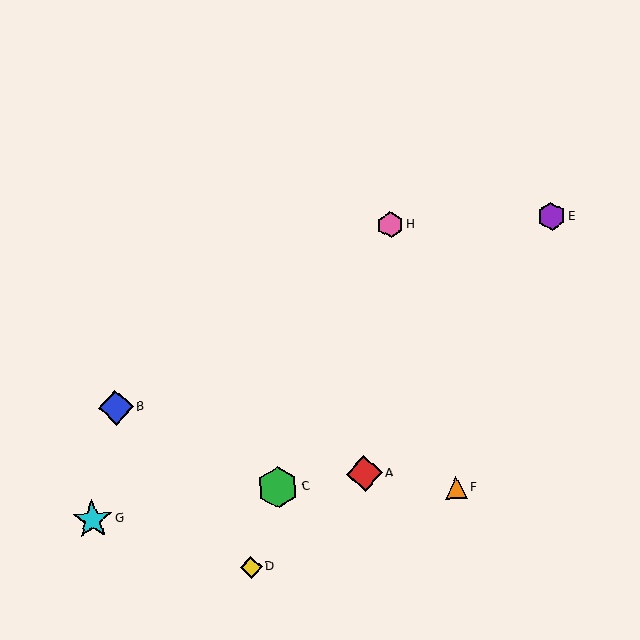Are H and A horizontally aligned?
No, H is at y≈225 and A is at y≈474.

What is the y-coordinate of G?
Object G is at y≈519.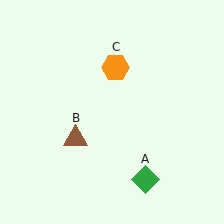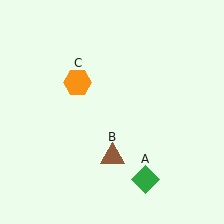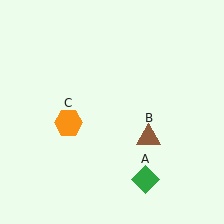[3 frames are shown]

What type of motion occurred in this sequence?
The brown triangle (object B), orange hexagon (object C) rotated counterclockwise around the center of the scene.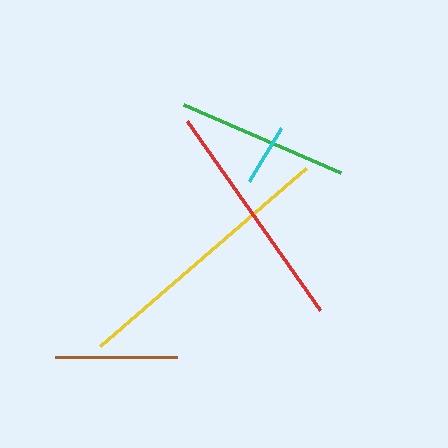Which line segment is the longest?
The yellow line is the longest at approximately 272 pixels.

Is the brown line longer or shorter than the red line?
The red line is longer than the brown line.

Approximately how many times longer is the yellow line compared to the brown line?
The yellow line is approximately 2.2 times the length of the brown line.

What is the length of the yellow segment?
The yellow segment is approximately 272 pixels long.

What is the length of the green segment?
The green segment is approximately 171 pixels long.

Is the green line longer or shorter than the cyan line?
The green line is longer than the cyan line.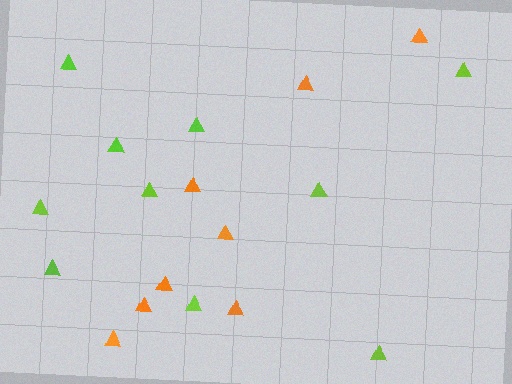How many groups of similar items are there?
There are 2 groups: one group of lime triangles (10) and one group of orange triangles (8).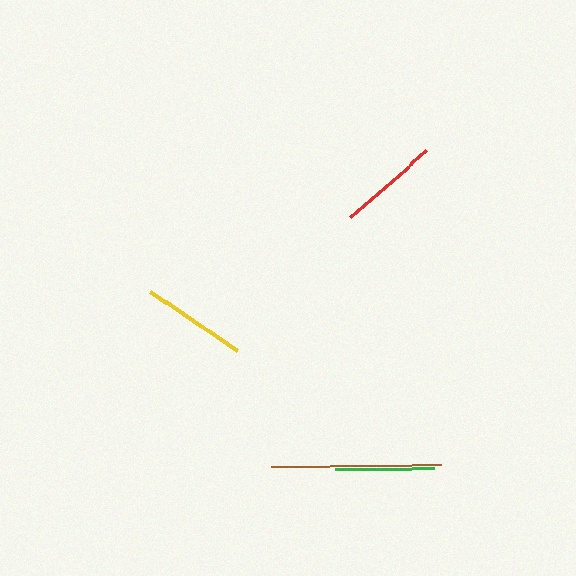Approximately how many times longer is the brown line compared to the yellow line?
The brown line is approximately 1.6 times the length of the yellow line.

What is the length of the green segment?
The green segment is approximately 100 pixels long.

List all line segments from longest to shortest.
From longest to shortest: brown, yellow, red, green.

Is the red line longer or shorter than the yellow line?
The yellow line is longer than the red line.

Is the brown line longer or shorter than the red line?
The brown line is longer than the red line.